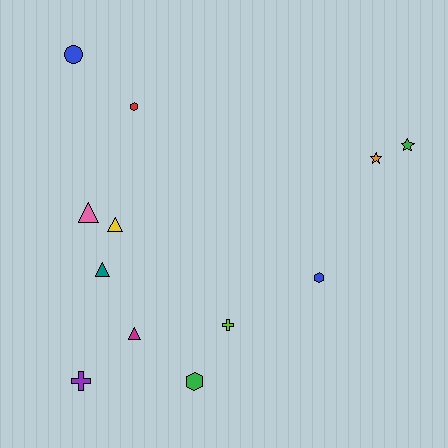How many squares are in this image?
There are no squares.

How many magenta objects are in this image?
There is 1 magenta object.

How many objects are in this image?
There are 12 objects.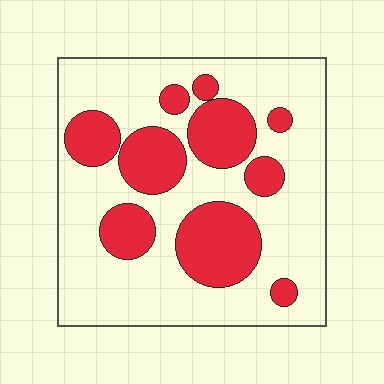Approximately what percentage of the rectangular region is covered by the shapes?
Approximately 30%.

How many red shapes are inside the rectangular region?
10.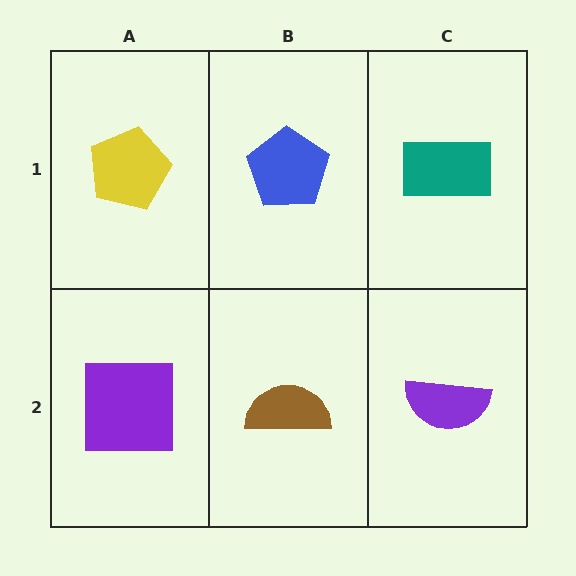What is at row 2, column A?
A purple square.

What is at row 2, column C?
A purple semicircle.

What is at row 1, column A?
A yellow pentagon.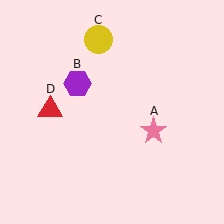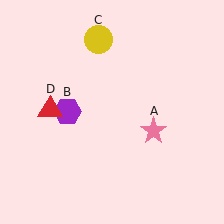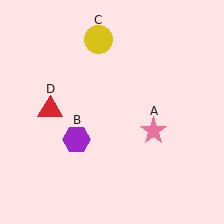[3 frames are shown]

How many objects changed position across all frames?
1 object changed position: purple hexagon (object B).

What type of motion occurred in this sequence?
The purple hexagon (object B) rotated counterclockwise around the center of the scene.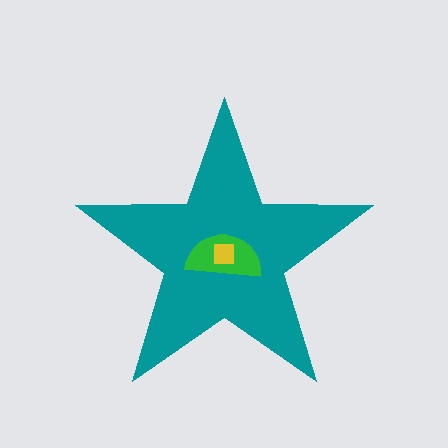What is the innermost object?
The yellow square.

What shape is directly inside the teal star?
The green semicircle.